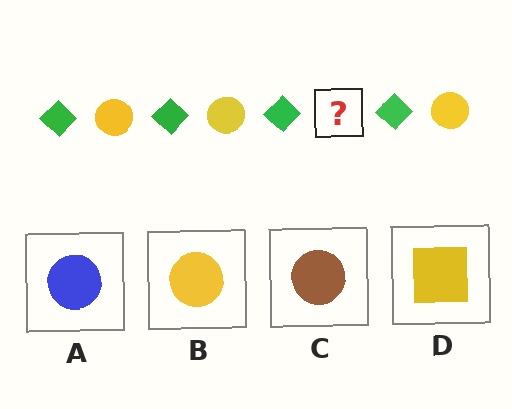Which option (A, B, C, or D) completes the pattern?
B.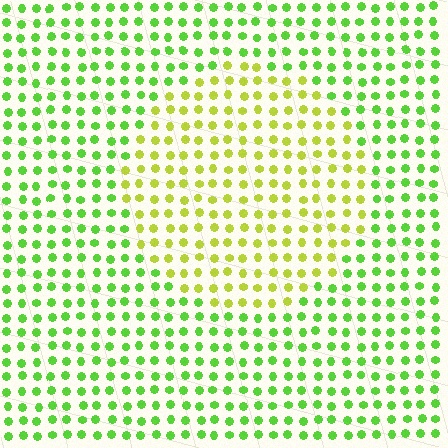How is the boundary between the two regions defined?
The boundary is defined purely by a slight shift in hue (about 36 degrees). Spacing, size, and orientation are identical on both sides.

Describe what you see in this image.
The image is filled with small lime elements in a uniform arrangement. A circle-shaped region is visible where the elements are tinted to a slightly different hue, forming a subtle color boundary.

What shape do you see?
I see a circle.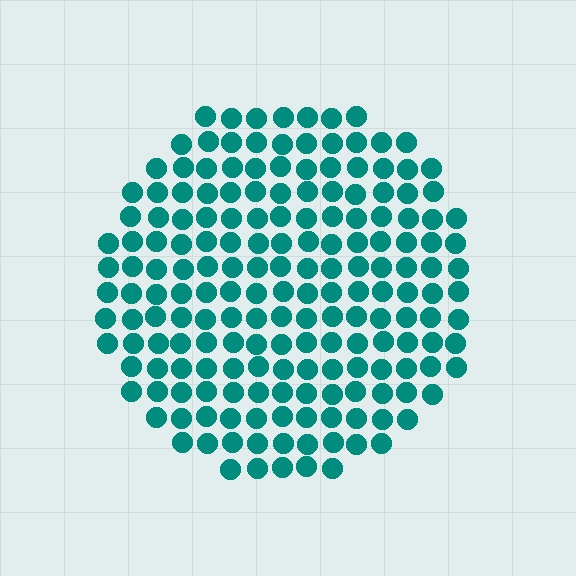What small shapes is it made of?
It is made of small circles.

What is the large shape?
The large shape is a circle.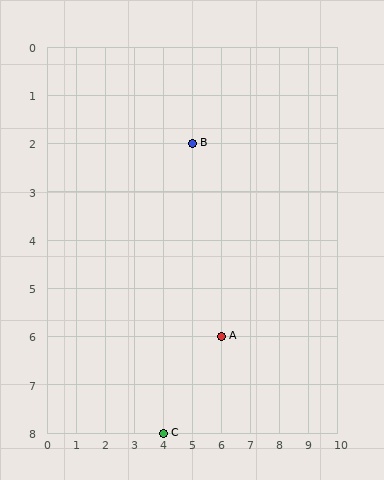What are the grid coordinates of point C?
Point C is at grid coordinates (4, 8).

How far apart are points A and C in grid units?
Points A and C are 2 columns and 2 rows apart (about 2.8 grid units diagonally).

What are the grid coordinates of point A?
Point A is at grid coordinates (6, 6).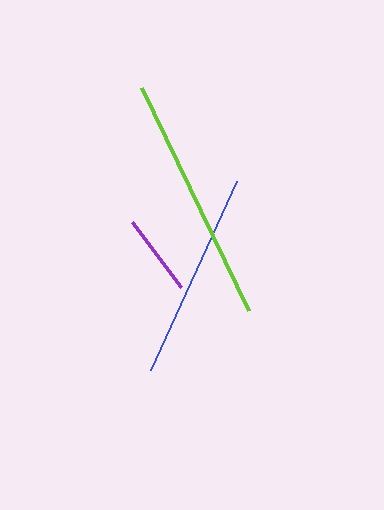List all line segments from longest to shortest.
From longest to shortest: lime, blue, purple.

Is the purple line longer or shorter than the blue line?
The blue line is longer than the purple line.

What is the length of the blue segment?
The blue segment is approximately 208 pixels long.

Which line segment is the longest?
The lime line is the longest at approximately 247 pixels.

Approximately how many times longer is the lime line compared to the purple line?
The lime line is approximately 3.1 times the length of the purple line.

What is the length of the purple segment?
The purple segment is approximately 81 pixels long.